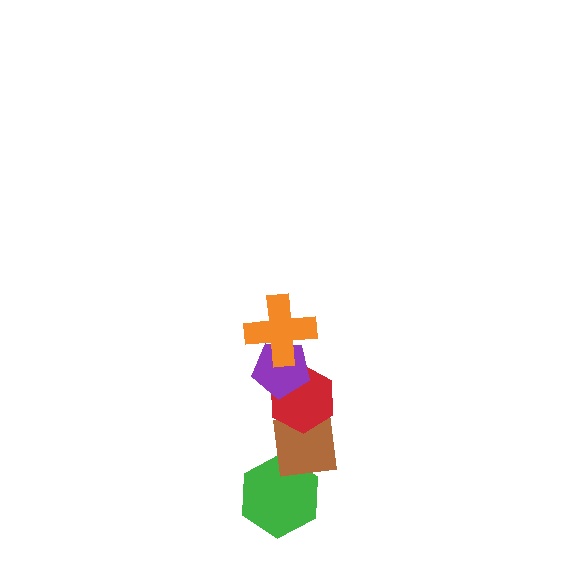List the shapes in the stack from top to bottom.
From top to bottom: the orange cross, the purple pentagon, the red hexagon, the brown square, the green hexagon.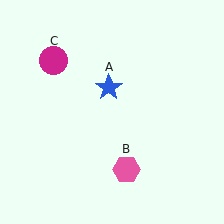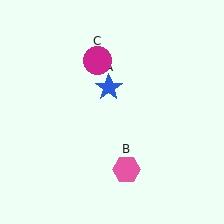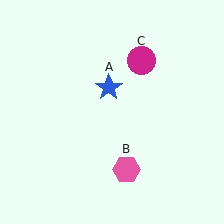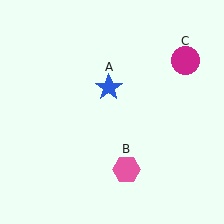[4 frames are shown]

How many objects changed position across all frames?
1 object changed position: magenta circle (object C).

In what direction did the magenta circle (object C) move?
The magenta circle (object C) moved right.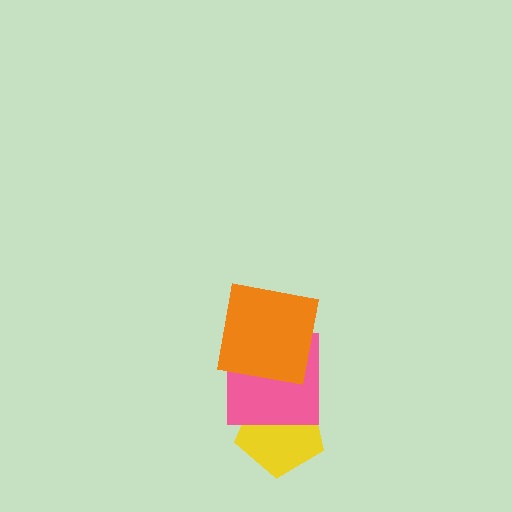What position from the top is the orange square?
The orange square is 1st from the top.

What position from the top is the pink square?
The pink square is 2nd from the top.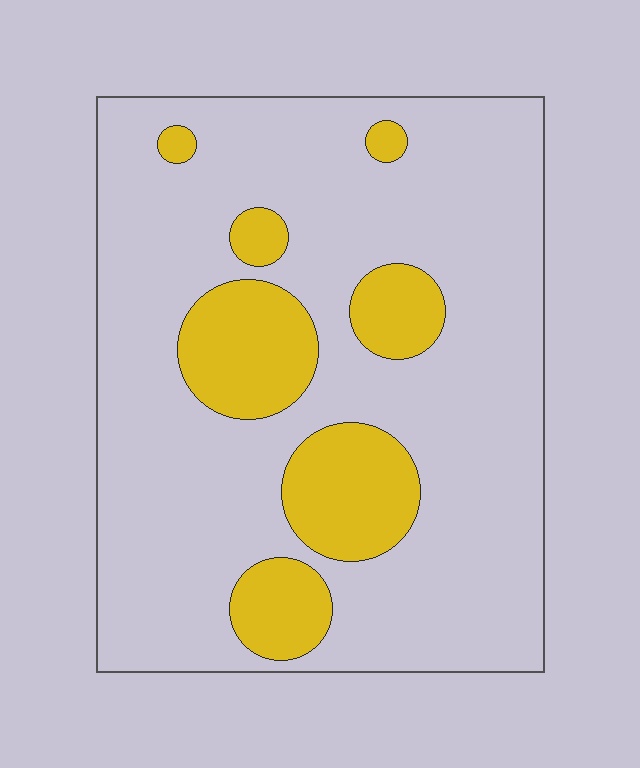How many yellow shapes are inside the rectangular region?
7.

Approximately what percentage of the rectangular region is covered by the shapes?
Approximately 20%.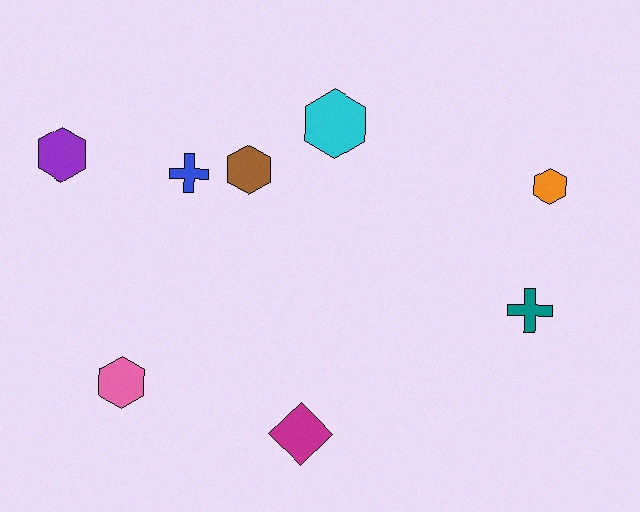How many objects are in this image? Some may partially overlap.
There are 8 objects.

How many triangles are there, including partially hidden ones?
There are no triangles.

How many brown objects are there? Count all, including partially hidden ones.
There is 1 brown object.